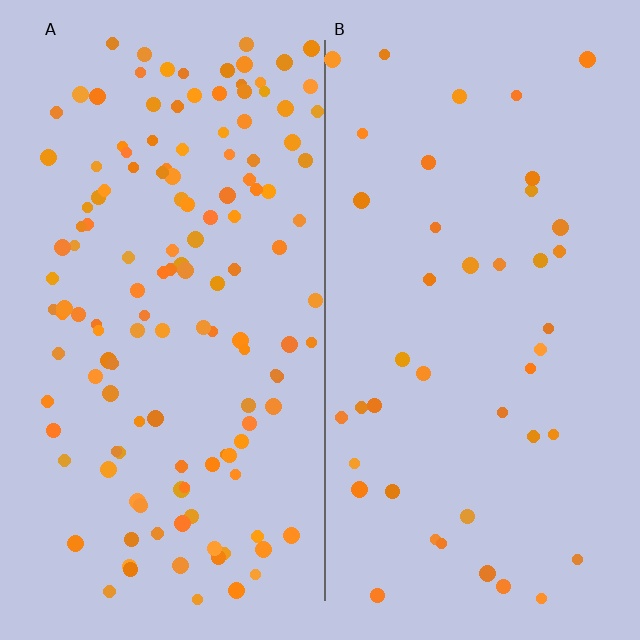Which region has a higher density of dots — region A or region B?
A (the left).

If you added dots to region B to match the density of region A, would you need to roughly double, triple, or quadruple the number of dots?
Approximately triple.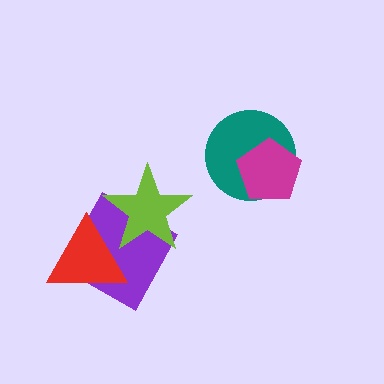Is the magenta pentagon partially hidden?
No, no other shape covers it.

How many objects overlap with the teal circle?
1 object overlaps with the teal circle.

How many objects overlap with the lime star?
2 objects overlap with the lime star.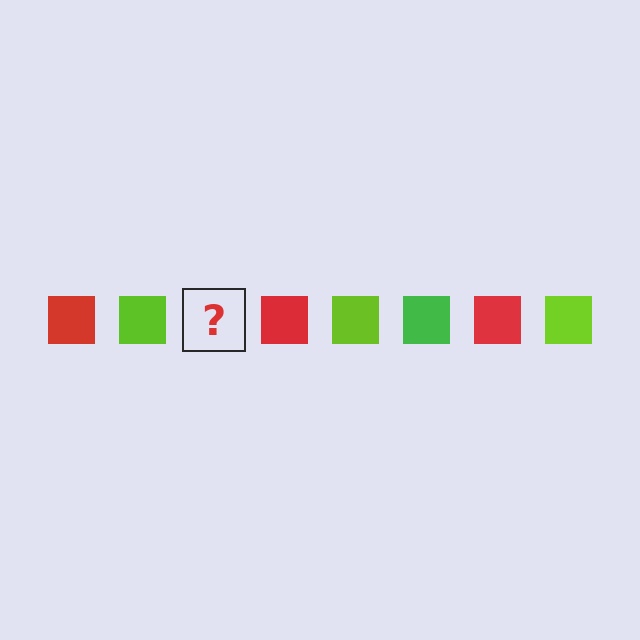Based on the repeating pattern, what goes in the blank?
The blank should be a green square.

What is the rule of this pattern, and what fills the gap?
The rule is that the pattern cycles through red, lime, green squares. The gap should be filled with a green square.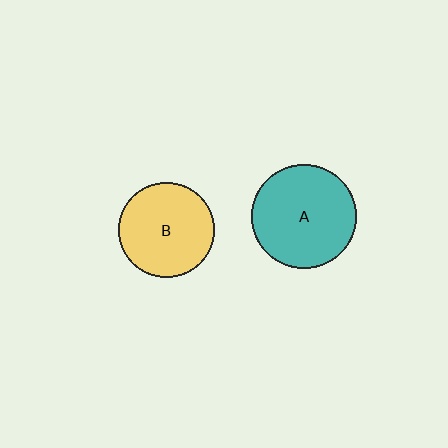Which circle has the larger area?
Circle A (teal).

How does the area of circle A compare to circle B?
Approximately 1.2 times.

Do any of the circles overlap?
No, none of the circles overlap.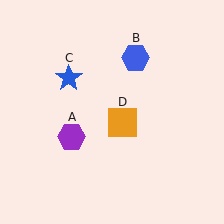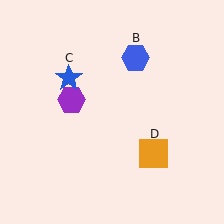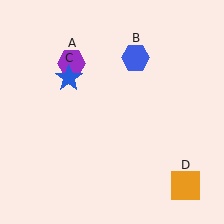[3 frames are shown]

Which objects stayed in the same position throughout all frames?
Blue hexagon (object B) and blue star (object C) remained stationary.